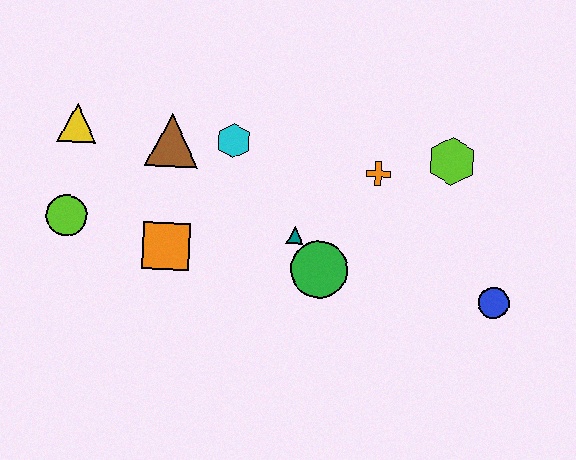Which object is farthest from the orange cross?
The lime circle is farthest from the orange cross.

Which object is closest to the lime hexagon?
The orange cross is closest to the lime hexagon.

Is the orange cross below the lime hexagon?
Yes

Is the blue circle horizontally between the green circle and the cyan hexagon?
No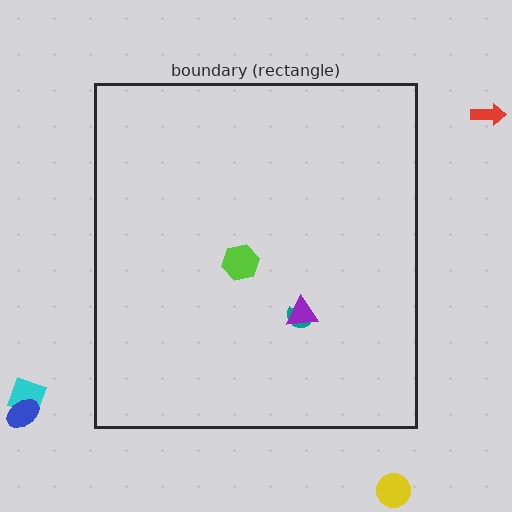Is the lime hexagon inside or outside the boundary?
Inside.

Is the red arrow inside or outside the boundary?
Outside.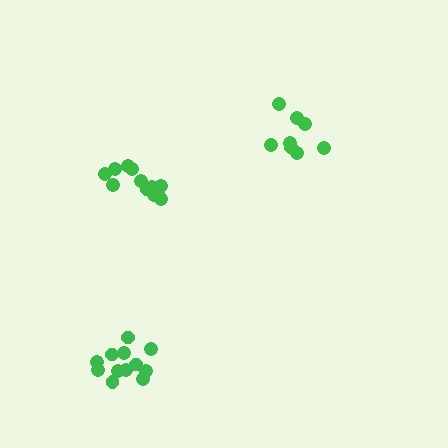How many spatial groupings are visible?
There are 3 spatial groupings.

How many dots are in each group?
Group 1: 8 dots, Group 2: 12 dots, Group 3: 12 dots (32 total).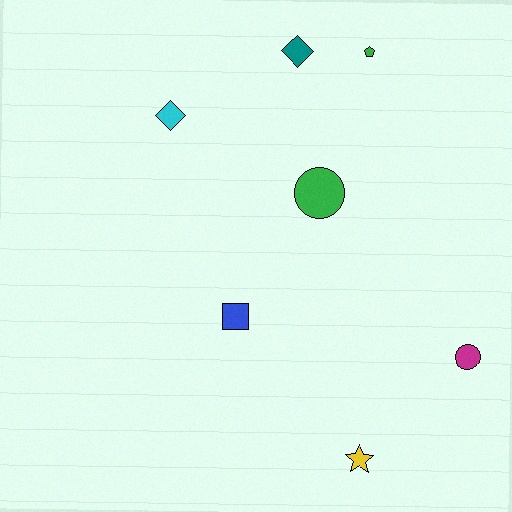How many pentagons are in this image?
There is 1 pentagon.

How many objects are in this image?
There are 7 objects.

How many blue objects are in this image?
There is 1 blue object.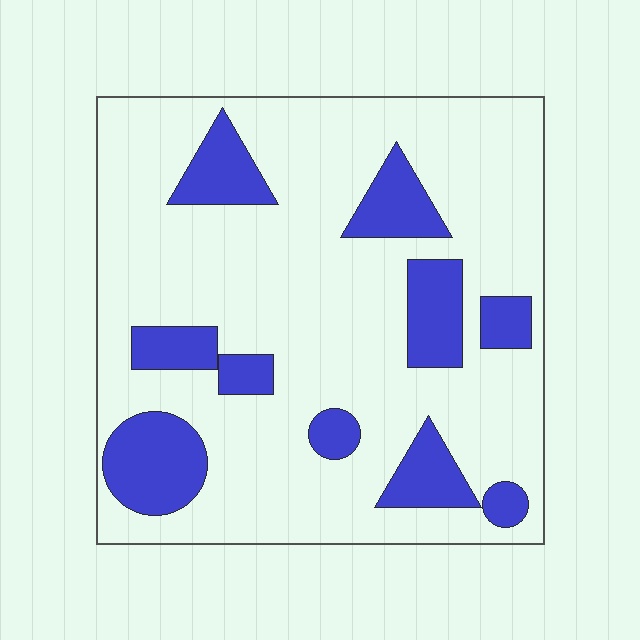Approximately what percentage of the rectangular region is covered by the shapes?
Approximately 20%.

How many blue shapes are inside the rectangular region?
10.